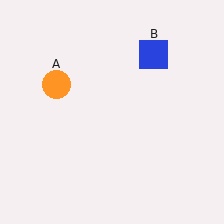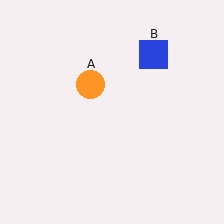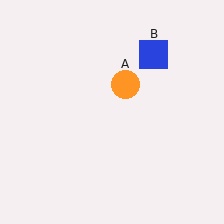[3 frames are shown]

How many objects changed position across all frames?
1 object changed position: orange circle (object A).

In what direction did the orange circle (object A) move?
The orange circle (object A) moved right.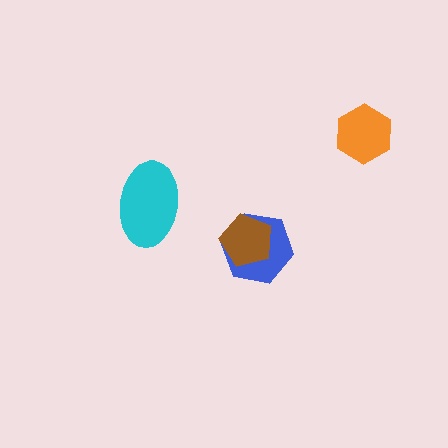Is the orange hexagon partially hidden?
No, no other shape covers it.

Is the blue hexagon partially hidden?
Yes, it is partially covered by another shape.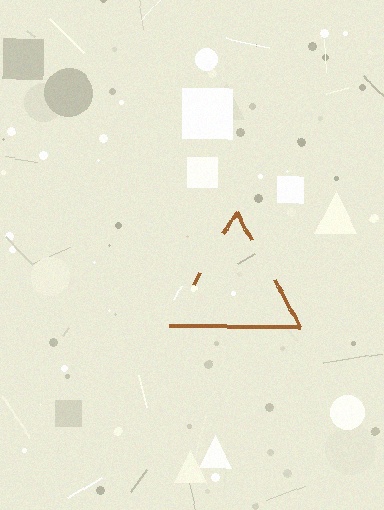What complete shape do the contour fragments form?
The contour fragments form a triangle.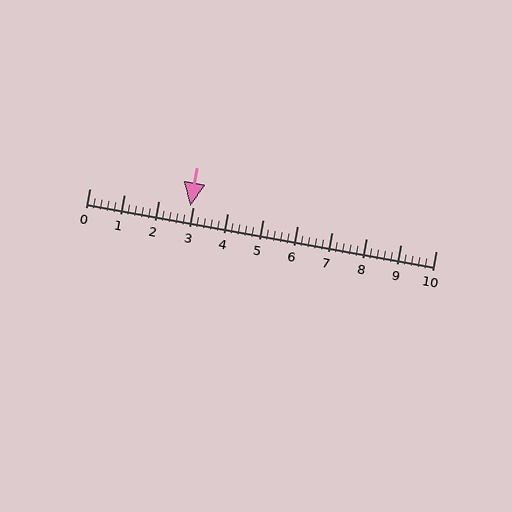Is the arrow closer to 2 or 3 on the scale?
The arrow is closer to 3.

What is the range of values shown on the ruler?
The ruler shows values from 0 to 10.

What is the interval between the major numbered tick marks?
The major tick marks are spaced 1 units apart.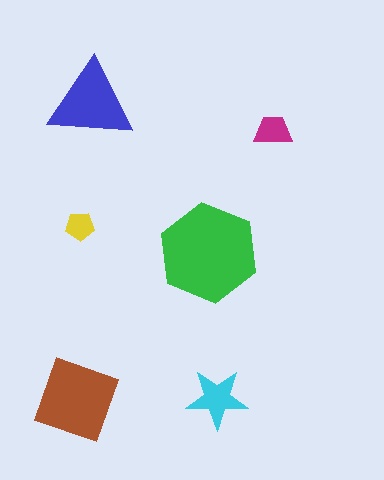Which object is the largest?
The green hexagon.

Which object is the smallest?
The yellow pentagon.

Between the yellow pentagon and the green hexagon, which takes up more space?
The green hexagon.